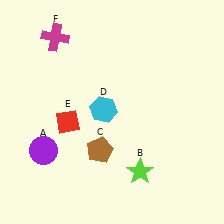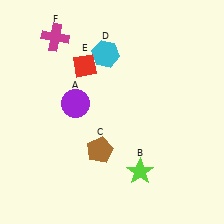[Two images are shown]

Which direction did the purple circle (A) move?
The purple circle (A) moved up.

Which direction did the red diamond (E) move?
The red diamond (E) moved up.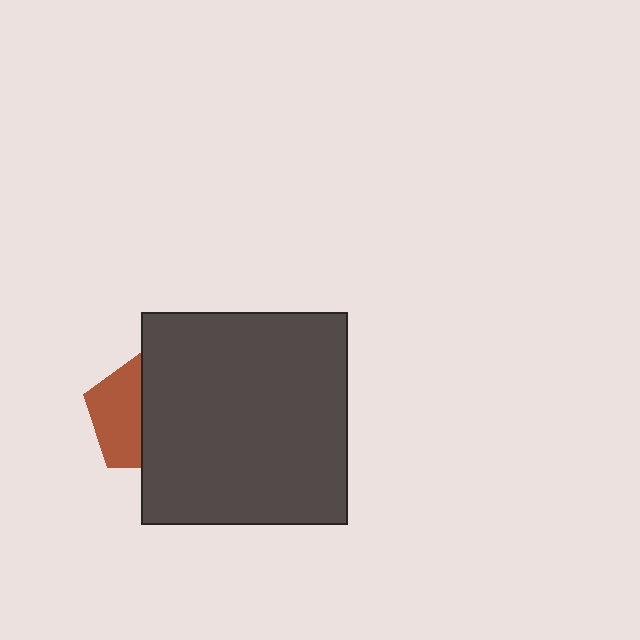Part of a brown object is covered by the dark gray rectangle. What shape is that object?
It is a pentagon.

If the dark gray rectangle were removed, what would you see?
You would see the complete brown pentagon.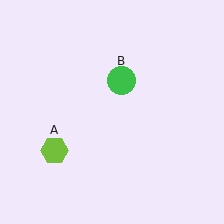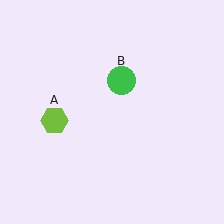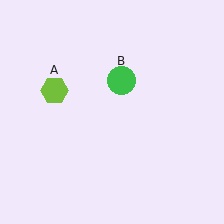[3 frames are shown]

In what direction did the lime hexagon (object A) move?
The lime hexagon (object A) moved up.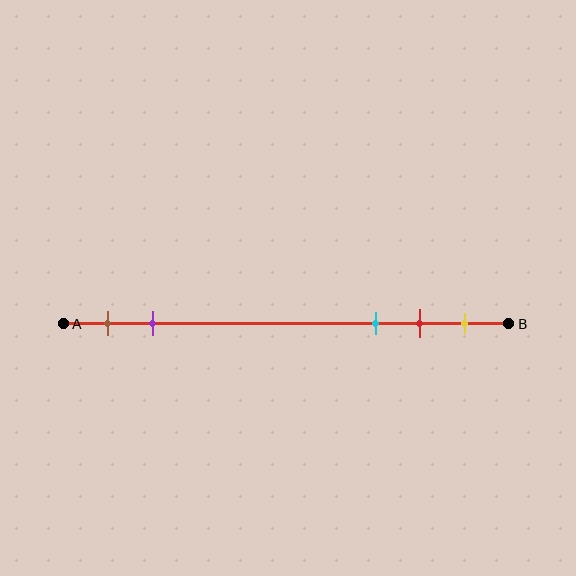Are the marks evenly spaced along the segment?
No, the marks are not evenly spaced.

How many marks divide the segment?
There are 5 marks dividing the segment.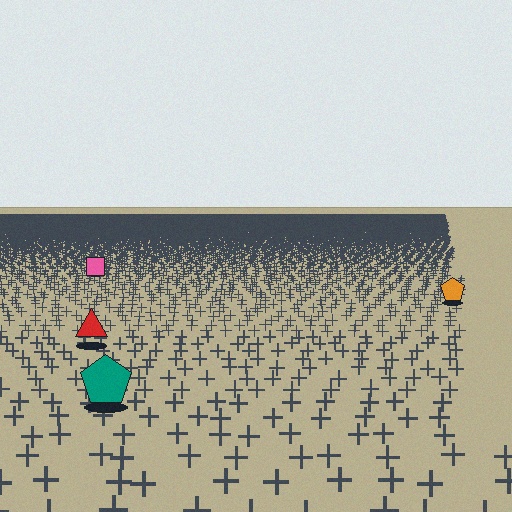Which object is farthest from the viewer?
The pink square is farthest from the viewer. It appears smaller and the ground texture around it is denser.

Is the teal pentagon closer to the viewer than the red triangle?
Yes. The teal pentagon is closer — you can tell from the texture gradient: the ground texture is coarser near it.